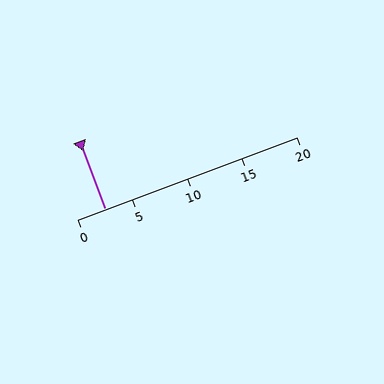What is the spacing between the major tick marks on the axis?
The major ticks are spaced 5 apart.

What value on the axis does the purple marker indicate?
The marker indicates approximately 2.5.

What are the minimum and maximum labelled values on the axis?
The axis runs from 0 to 20.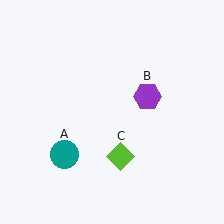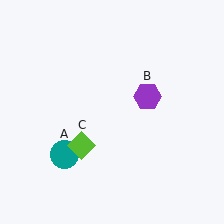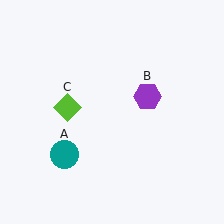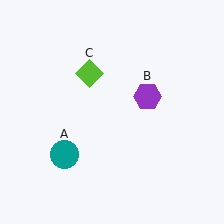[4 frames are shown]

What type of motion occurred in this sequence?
The lime diamond (object C) rotated clockwise around the center of the scene.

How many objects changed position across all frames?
1 object changed position: lime diamond (object C).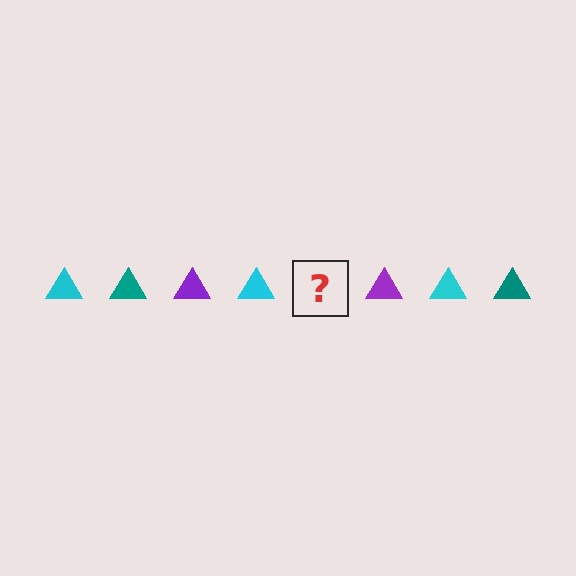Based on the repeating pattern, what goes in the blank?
The blank should be a teal triangle.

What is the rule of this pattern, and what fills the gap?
The rule is that the pattern cycles through cyan, teal, purple triangles. The gap should be filled with a teal triangle.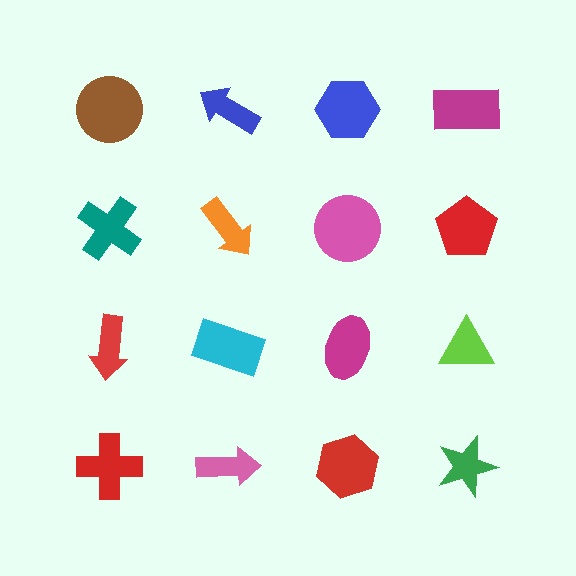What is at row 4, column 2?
A pink arrow.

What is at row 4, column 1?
A red cross.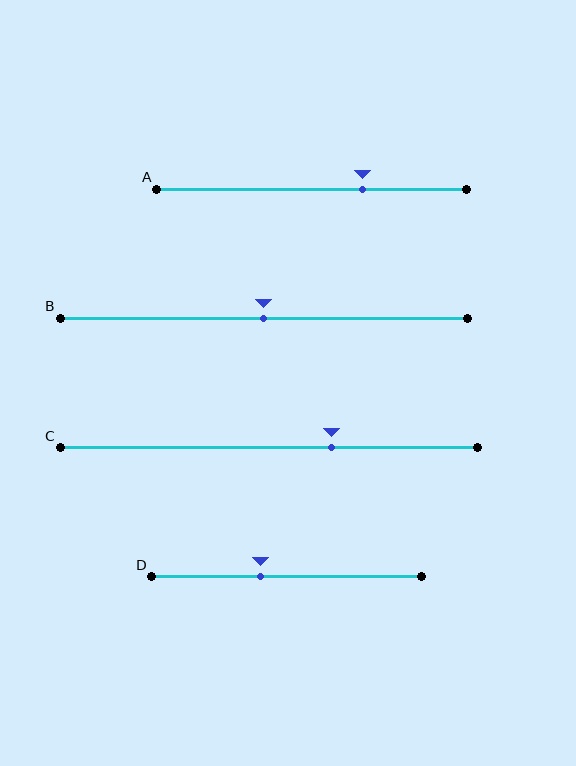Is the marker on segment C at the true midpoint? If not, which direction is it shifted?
No, the marker on segment C is shifted to the right by about 15% of the segment length.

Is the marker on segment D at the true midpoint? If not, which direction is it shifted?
No, the marker on segment D is shifted to the left by about 9% of the segment length.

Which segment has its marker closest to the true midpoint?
Segment B has its marker closest to the true midpoint.